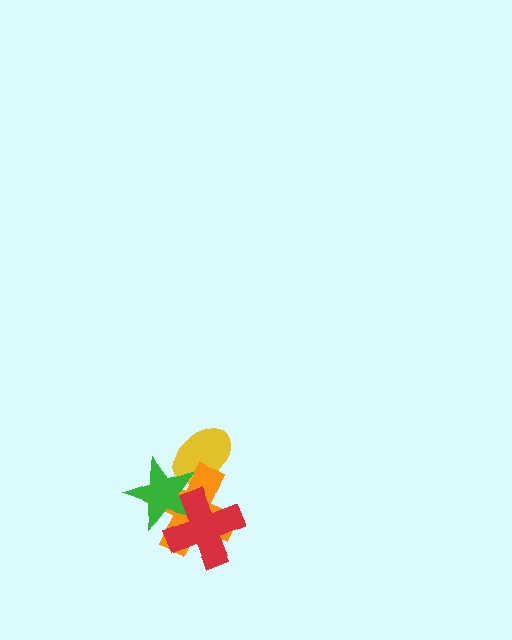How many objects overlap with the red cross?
2 objects overlap with the red cross.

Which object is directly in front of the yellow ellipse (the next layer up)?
The orange cross is directly in front of the yellow ellipse.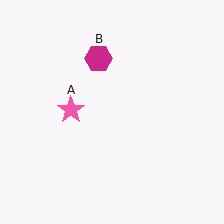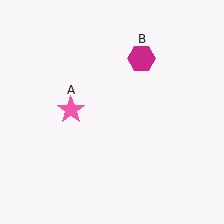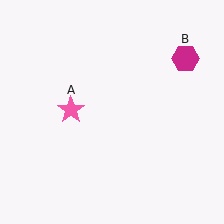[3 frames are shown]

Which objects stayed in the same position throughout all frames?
Pink star (object A) remained stationary.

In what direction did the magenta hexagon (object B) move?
The magenta hexagon (object B) moved right.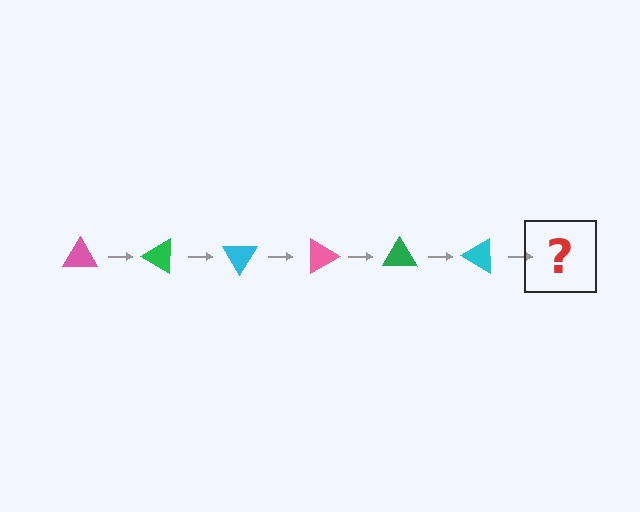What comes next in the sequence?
The next element should be a pink triangle, rotated 180 degrees from the start.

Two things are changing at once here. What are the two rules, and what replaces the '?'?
The two rules are that it rotates 30 degrees each step and the color cycles through pink, green, and cyan. The '?' should be a pink triangle, rotated 180 degrees from the start.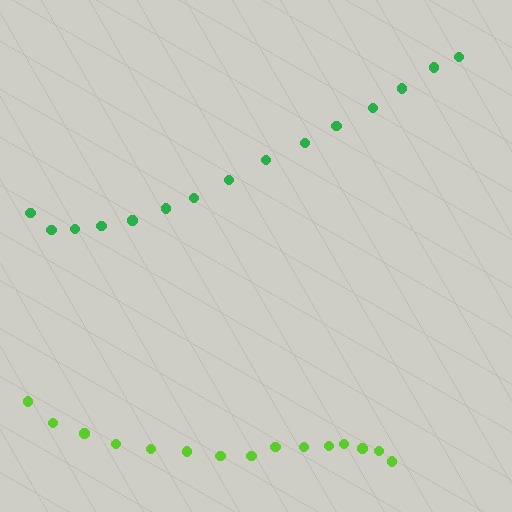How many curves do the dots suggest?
There are 2 distinct paths.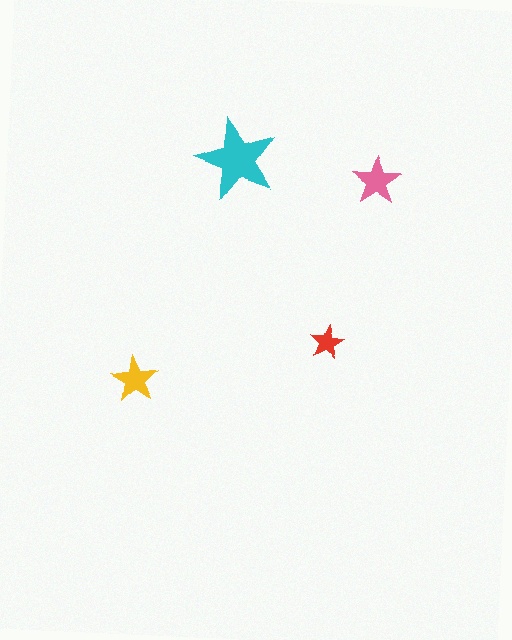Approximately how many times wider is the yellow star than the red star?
About 1.5 times wider.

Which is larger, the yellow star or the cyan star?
The cyan one.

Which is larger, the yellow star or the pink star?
The pink one.